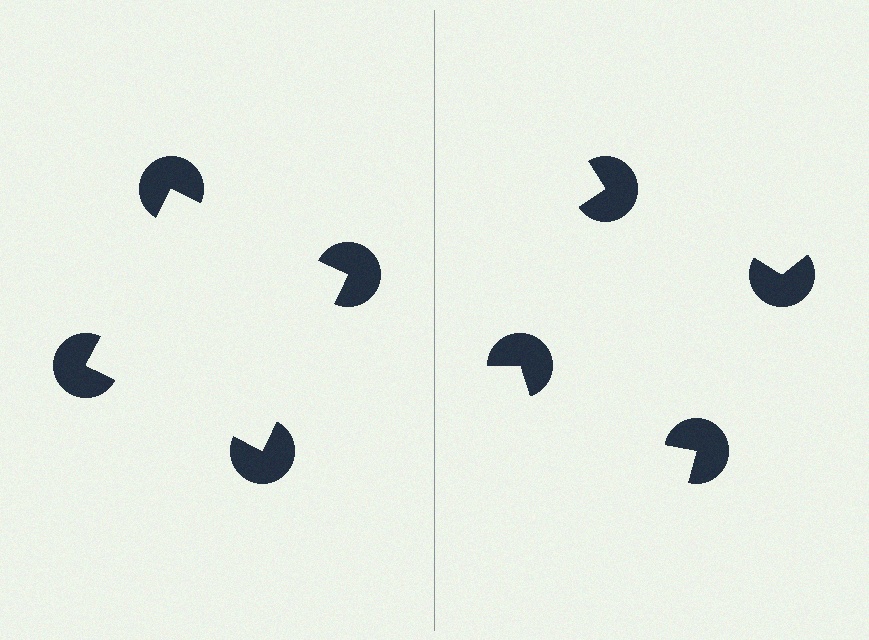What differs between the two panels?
The pac-man discs are positioned identically on both sides; only the wedge orientations differ. On the left they align to a square; on the right they are misaligned.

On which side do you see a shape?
An illusory square appears on the left side. On the right side the wedge cuts are rotated, so no coherent shape forms.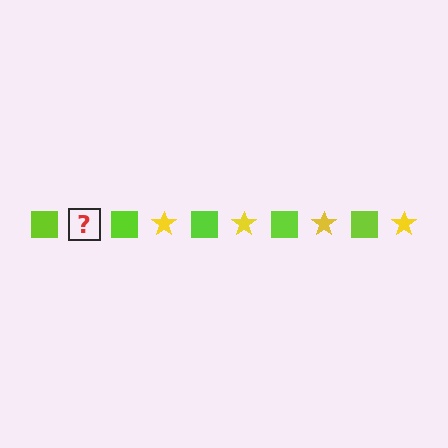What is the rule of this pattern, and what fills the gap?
The rule is that the pattern alternates between lime square and yellow star. The gap should be filled with a yellow star.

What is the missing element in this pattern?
The missing element is a yellow star.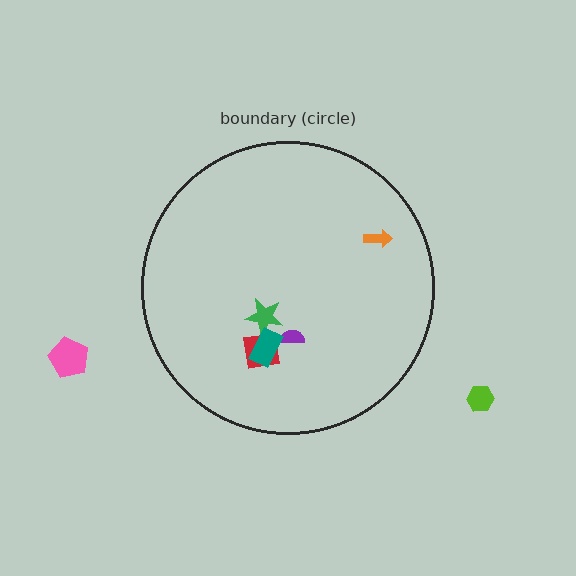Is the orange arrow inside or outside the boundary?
Inside.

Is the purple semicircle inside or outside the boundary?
Inside.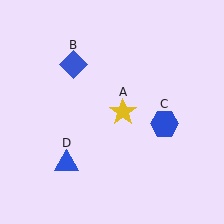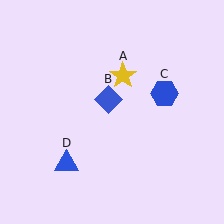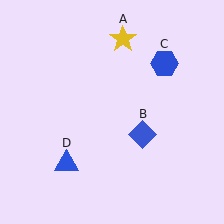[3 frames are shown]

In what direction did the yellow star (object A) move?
The yellow star (object A) moved up.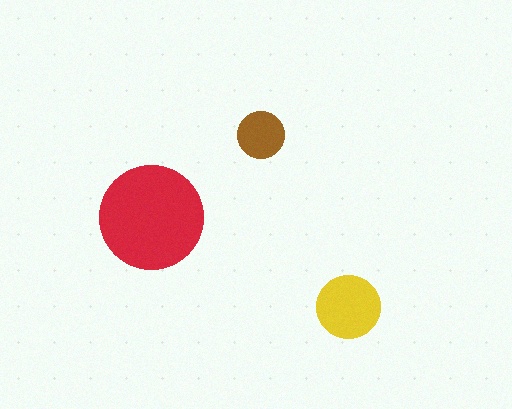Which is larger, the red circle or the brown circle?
The red one.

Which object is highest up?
The brown circle is topmost.